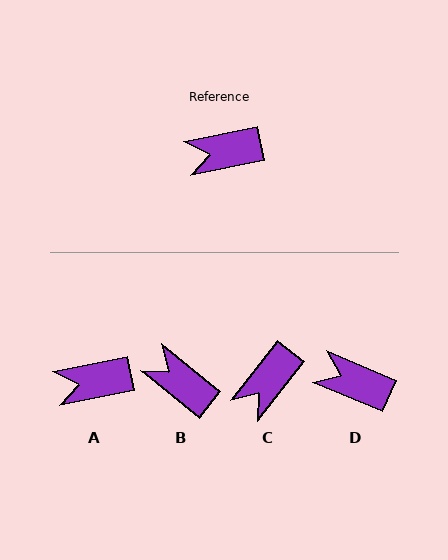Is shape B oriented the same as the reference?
No, it is off by about 50 degrees.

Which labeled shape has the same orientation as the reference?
A.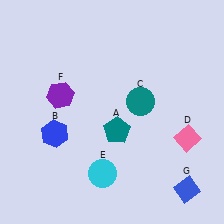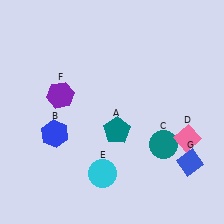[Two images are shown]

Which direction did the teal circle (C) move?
The teal circle (C) moved down.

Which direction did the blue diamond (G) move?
The blue diamond (G) moved up.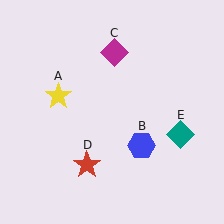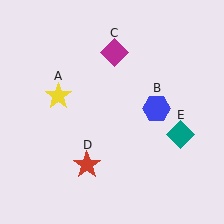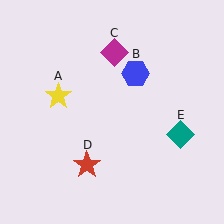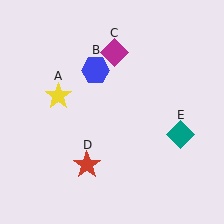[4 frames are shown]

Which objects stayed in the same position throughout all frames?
Yellow star (object A) and magenta diamond (object C) and red star (object D) and teal diamond (object E) remained stationary.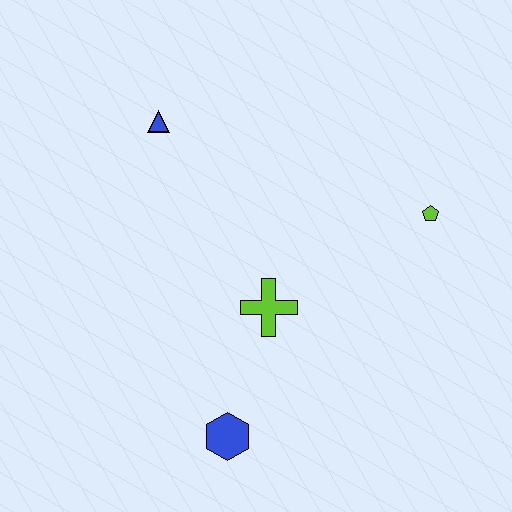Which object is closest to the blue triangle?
The lime cross is closest to the blue triangle.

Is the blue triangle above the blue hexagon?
Yes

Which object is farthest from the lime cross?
The blue triangle is farthest from the lime cross.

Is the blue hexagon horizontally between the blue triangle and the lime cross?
Yes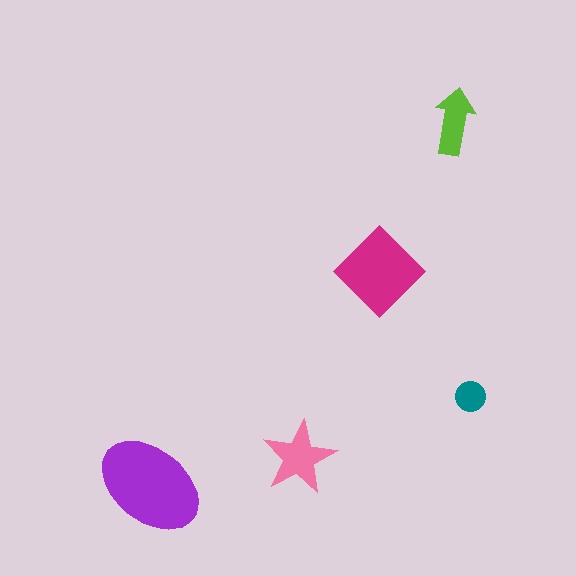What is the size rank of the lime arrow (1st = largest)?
4th.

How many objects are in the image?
There are 5 objects in the image.